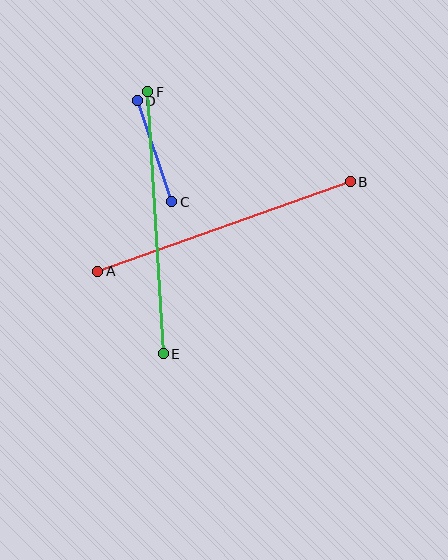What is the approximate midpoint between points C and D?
The midpoint is at approximately (154, 151) pixels.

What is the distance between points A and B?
The distance is approximately 268 pixels.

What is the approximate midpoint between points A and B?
The midpoint is at approximately (224, 227) pixels.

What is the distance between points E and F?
The distance is approximately 263 pixels.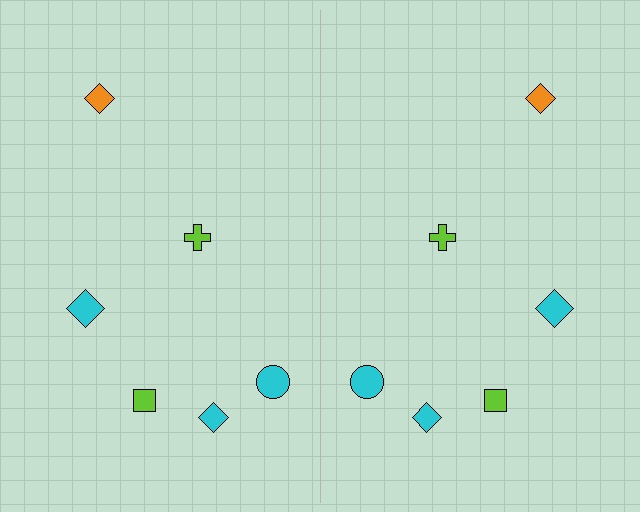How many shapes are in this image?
There are 12 shapes in this image.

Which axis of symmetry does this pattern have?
The pattern has a vertical axis of symmetry running through the center of the image.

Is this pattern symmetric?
Yes, this pattern has bilateral (reflection) symmetry.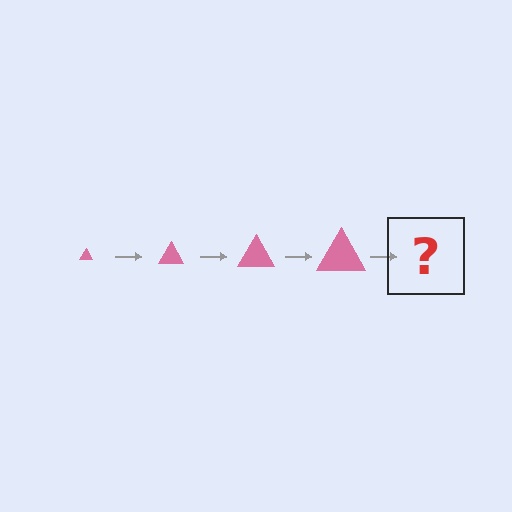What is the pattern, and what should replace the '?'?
The pattern is that the triangle gets progressively larger each step. The '?' should be a pink triangle, larger than the previous one.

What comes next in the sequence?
The next element should be a pink triangle, larger than the previous one.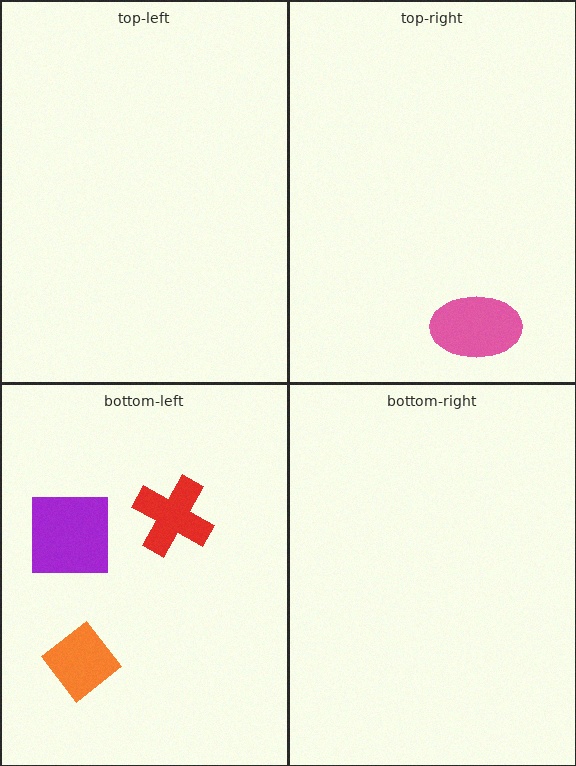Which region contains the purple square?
The bottom-left region.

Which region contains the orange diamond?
The bottom-left region.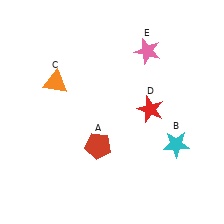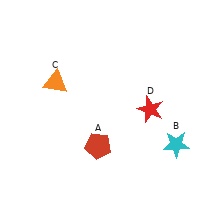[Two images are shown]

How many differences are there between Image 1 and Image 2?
There is 1 difference between the two images.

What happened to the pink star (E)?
The pink star (E) was removed in Image 2. It was in the top-right area of Image 1.